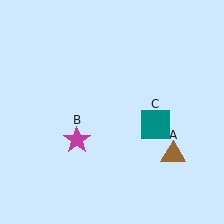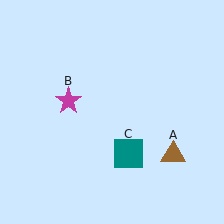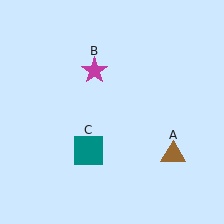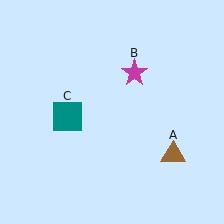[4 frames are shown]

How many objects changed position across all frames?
2 objects changed position: magenta star (object B), teal square (object C).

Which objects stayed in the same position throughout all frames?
Brown triangle (object A) remained stationary.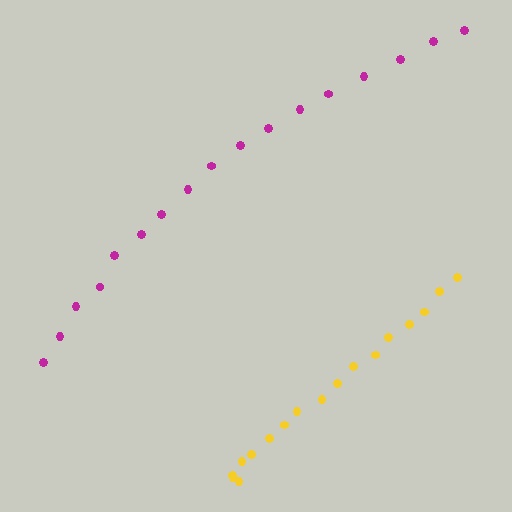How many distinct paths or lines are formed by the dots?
There are 2 distinct paths.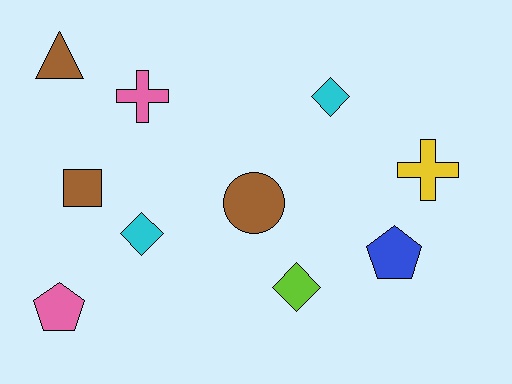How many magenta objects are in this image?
There are no magenta objects.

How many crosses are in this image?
There are 2 crosses.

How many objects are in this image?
There are 10 objects.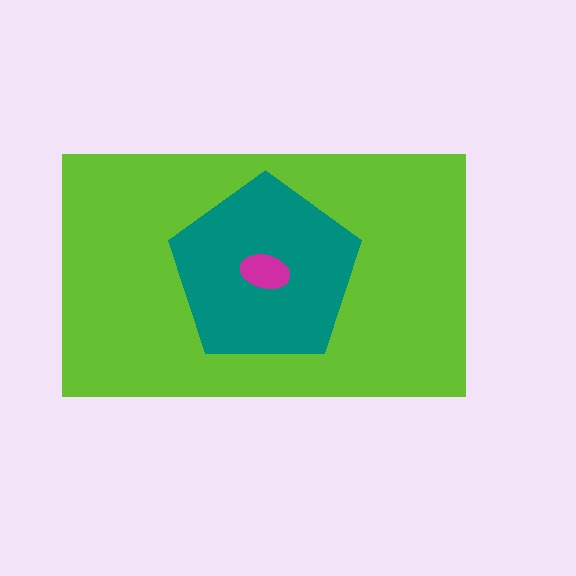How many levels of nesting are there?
3.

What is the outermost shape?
The lime rectangle.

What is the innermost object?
The magenta ellipse.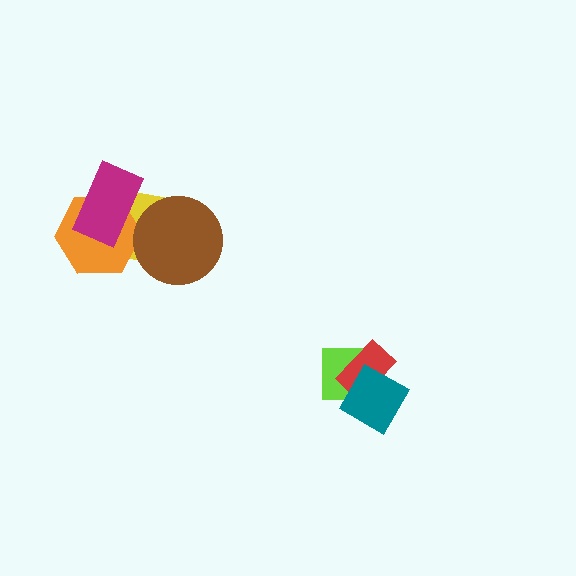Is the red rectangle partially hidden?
Yes, it is partially covered by another shape.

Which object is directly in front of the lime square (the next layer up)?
The red rectangle is directly in front of the lime square.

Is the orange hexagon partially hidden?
Yes, it is partially covered by another shape.